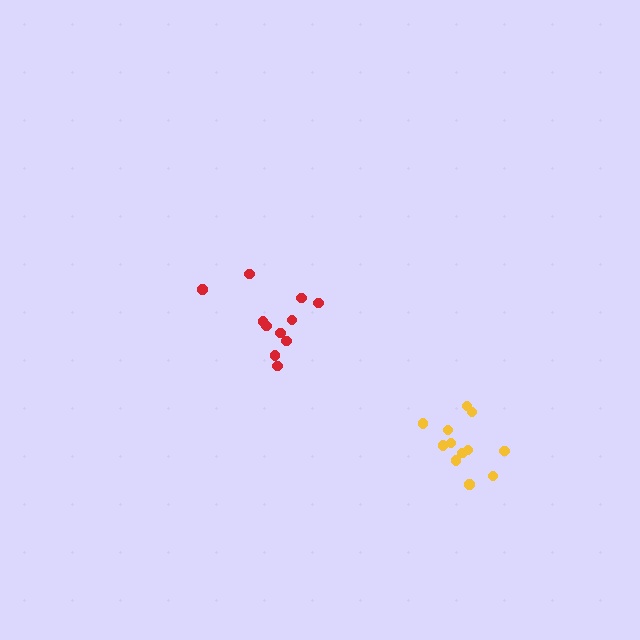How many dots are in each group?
Group 1: 11 dots, Group 2: 12 dots (23 total).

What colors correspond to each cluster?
The clusters are colored: red, yellow.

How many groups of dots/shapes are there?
There are 2 groups.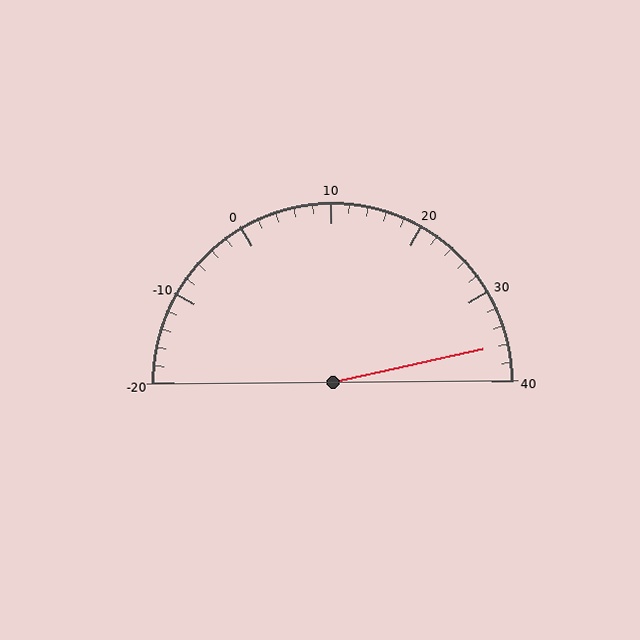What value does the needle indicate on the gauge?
The needle indicates approximately 36.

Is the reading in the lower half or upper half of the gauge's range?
The reading is in the upper half of the range (-20 to 40).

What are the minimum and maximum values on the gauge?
The gauge ranges from -20 to 40.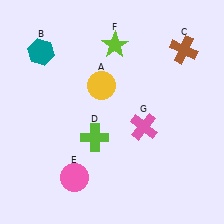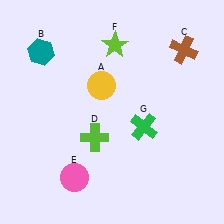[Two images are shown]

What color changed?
The cross (G) changed from pink in Image 1 to green in Image 2.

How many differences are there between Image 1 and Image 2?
There is 1 difference between the two images.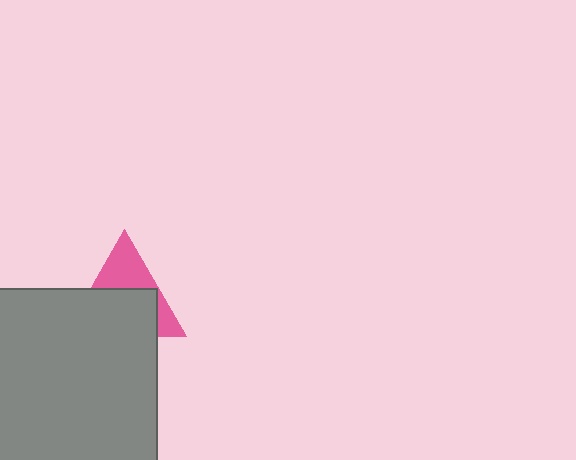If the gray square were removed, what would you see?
You would see the complete pink triangle.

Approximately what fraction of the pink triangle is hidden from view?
Roughly 59% of the pink triangle is hidden behind the gray square.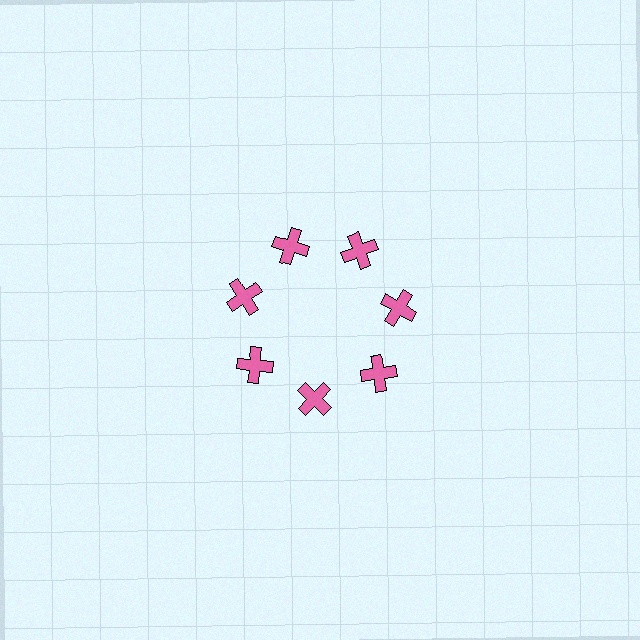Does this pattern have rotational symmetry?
Yes, this pattern has 7-fold rotational symmetry. It looks the same after rotating 51 degrees around the center.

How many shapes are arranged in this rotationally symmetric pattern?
There are 7 shapes, arranged in 7 groups of 1.